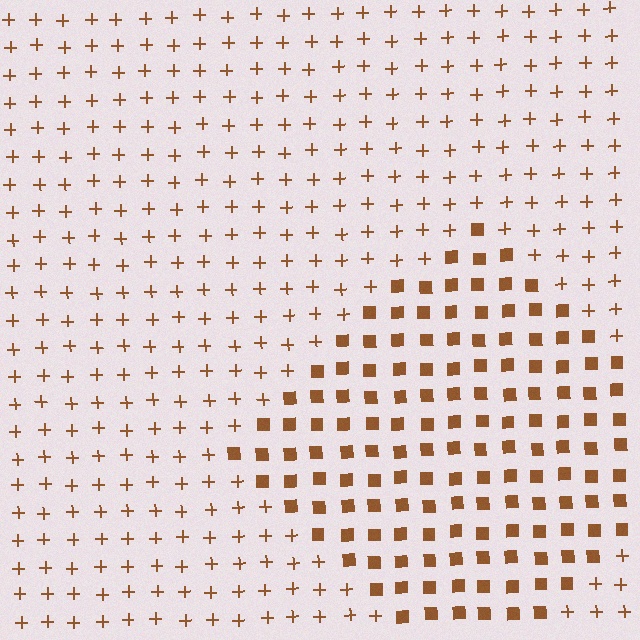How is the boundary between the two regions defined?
The boundary is defined by a change in element shape: squares inside vs. plus signs outside. All elements share the same color and spacing.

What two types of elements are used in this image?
The image uses squares inside the diamond region and plus signs outside it.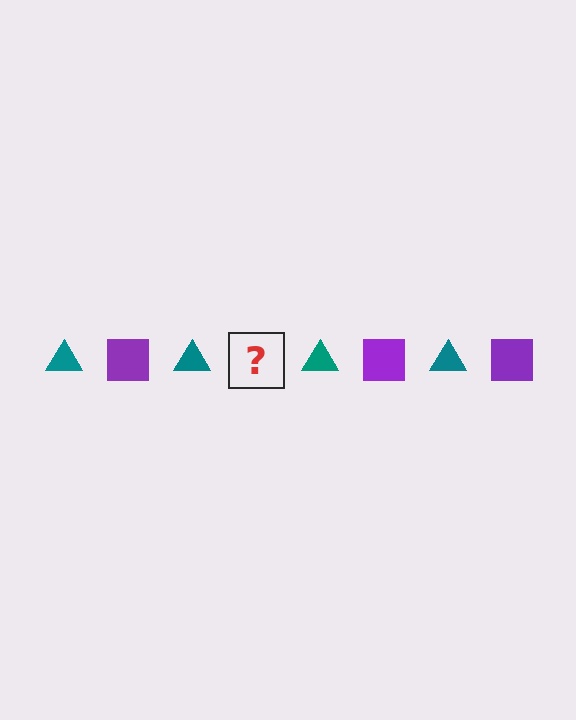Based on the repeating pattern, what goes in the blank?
The blank should be a purple square.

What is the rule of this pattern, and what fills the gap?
The rule is that the pattern alternates between teal triangle and purple square. The gap should be filled with a purple square.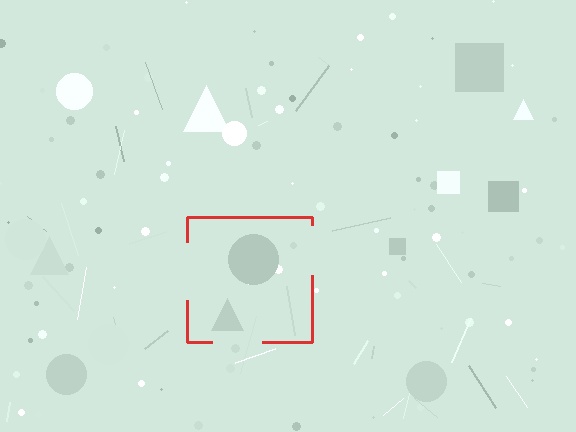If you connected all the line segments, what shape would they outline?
They would outline a square.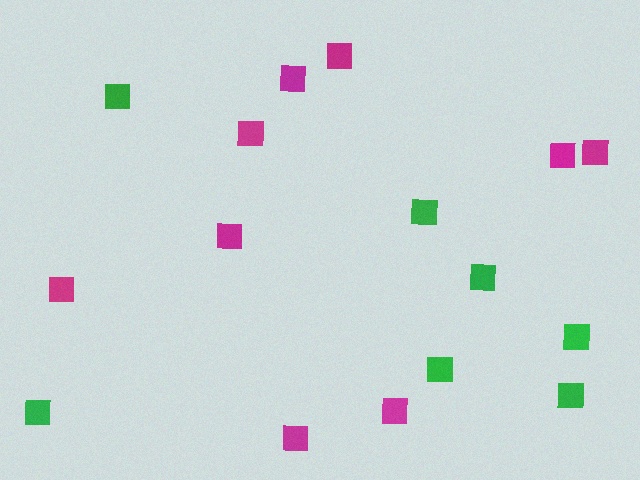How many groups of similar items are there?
There are 2 groups: one group of green squares (7) and one group of magenta squares (9).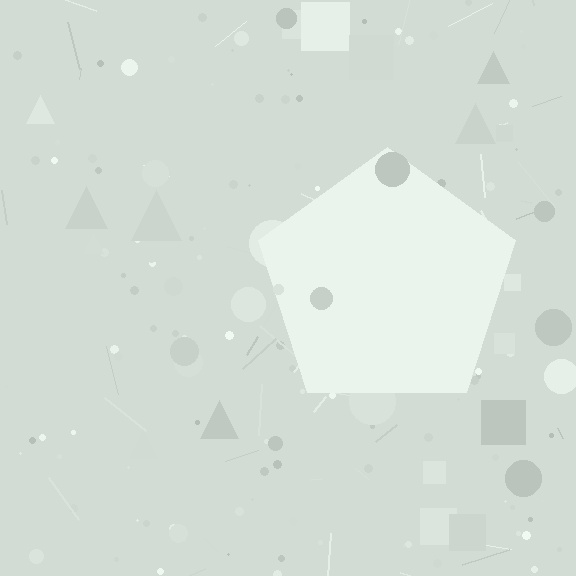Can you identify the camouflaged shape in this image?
The camouflaged shape is a pentagon.